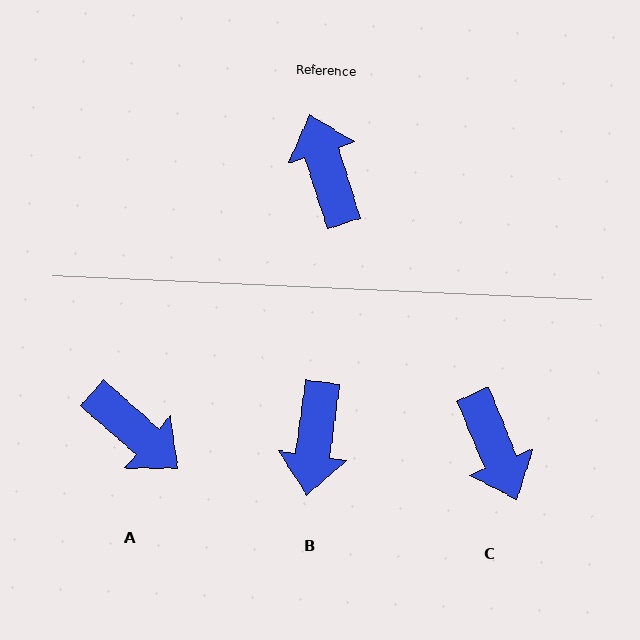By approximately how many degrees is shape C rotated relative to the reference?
Approximately 175 degrees clockwise.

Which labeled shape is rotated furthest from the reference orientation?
C, about 175 degrees away.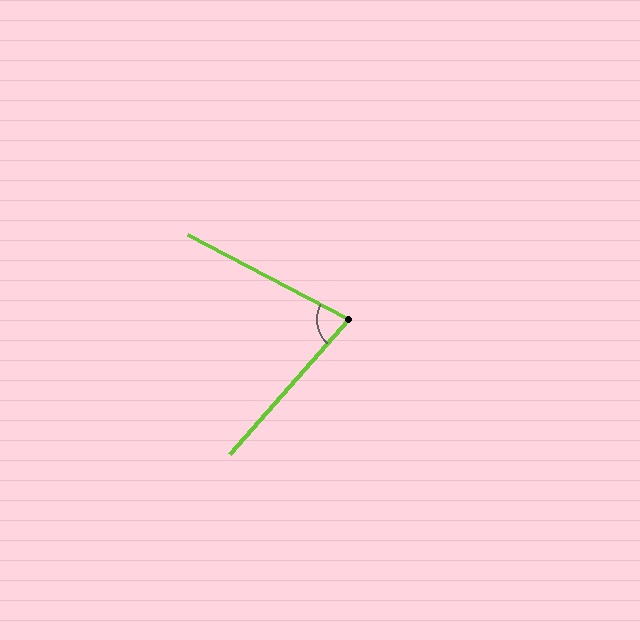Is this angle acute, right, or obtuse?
It is acute.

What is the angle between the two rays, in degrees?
Approximately 76 degrees.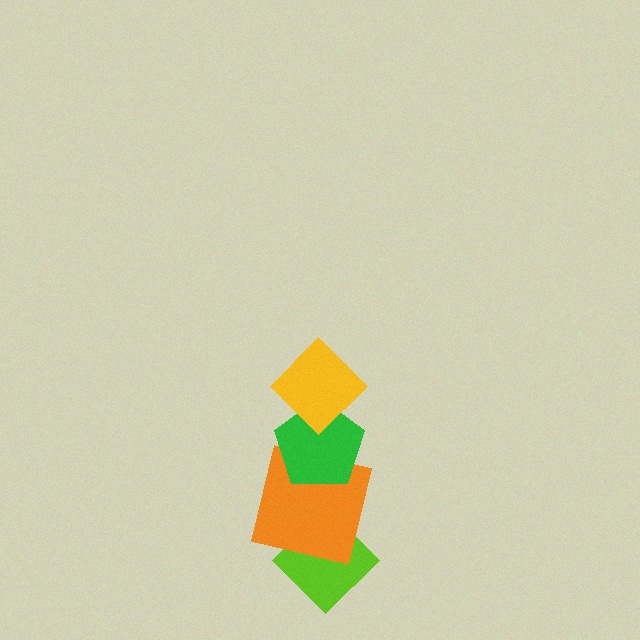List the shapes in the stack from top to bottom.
From top to bottom: the yellow diamond, the green pentagon, the orange square, the lime diamond.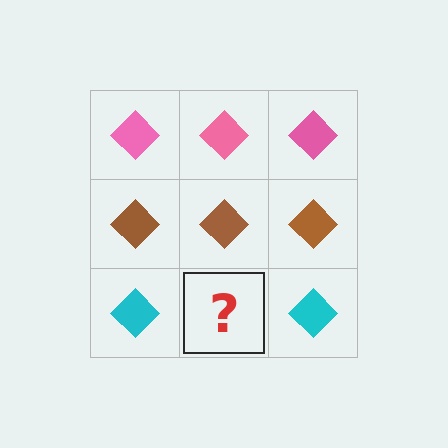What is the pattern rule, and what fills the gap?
The rule is that each row has a consistent color. The gap should be filled with a cyan diamond.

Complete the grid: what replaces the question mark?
The question mark should be replaced with a cyan diamond.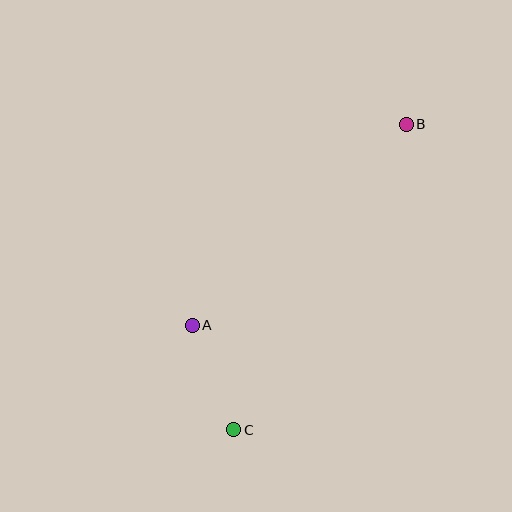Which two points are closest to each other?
Points A and C are closest to each other.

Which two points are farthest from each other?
Points B and C are farthest from each other.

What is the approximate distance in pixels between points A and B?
The distance between A and B is approximately 294 pixels.